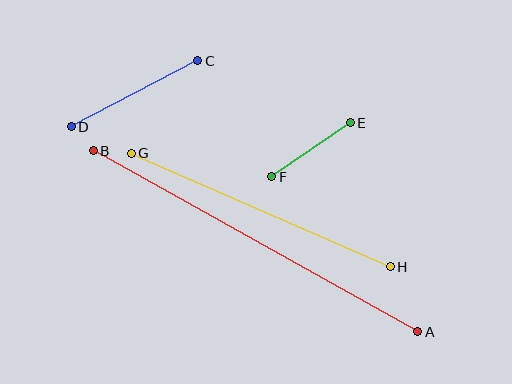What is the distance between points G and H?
The distance is approximately 283 pixels.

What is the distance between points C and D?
The distance is approximately 143 pixels.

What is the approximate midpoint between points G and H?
The midpoint is at approximately (261, 210) pixels.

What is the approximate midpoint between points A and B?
The midpoint is at approximately (256, 241) pixels.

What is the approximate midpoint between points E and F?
The midpoint is at approximately (311, 150) pixels.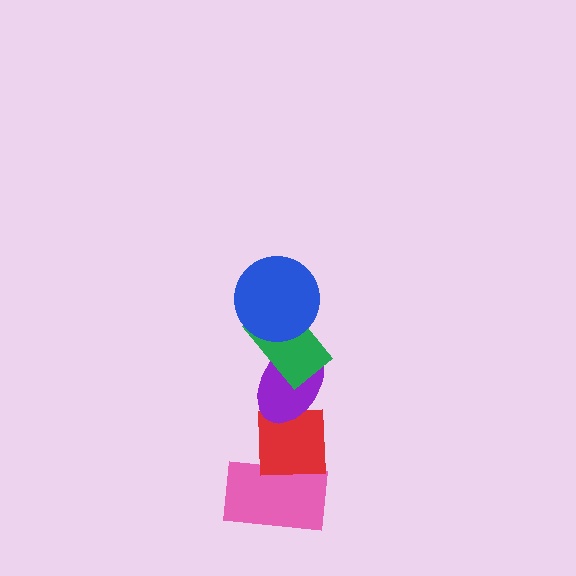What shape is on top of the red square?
The purple ellipse is on top of the red square.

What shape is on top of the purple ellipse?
The green rectangle is on top of the purple ellipse.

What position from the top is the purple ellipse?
The purple ellipse is 3rd from the top.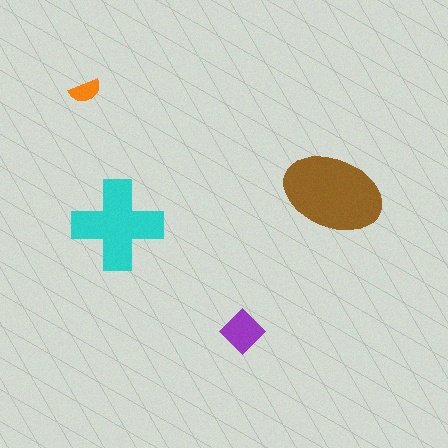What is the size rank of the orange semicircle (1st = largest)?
4th.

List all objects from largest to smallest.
The brown ellipse, the cyan cross, the purple diamond, the orange semicircle.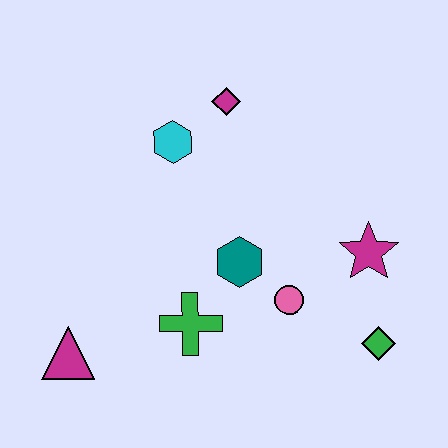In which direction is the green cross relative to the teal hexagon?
The green cross is below the teal hexagon.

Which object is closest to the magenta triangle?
The green cross is closest to the magenta triangle.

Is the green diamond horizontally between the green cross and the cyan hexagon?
No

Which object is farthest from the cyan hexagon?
The green diamond is farthest from the cyan hexagon.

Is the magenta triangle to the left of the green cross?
Yes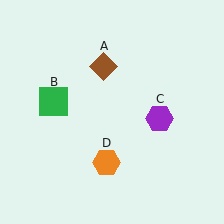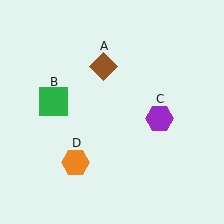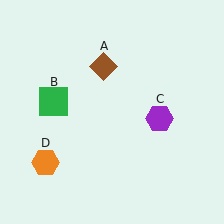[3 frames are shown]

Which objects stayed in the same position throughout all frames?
Brown diamond (object A) and green square (object B) and purple hexagon (object C) remained stationary.